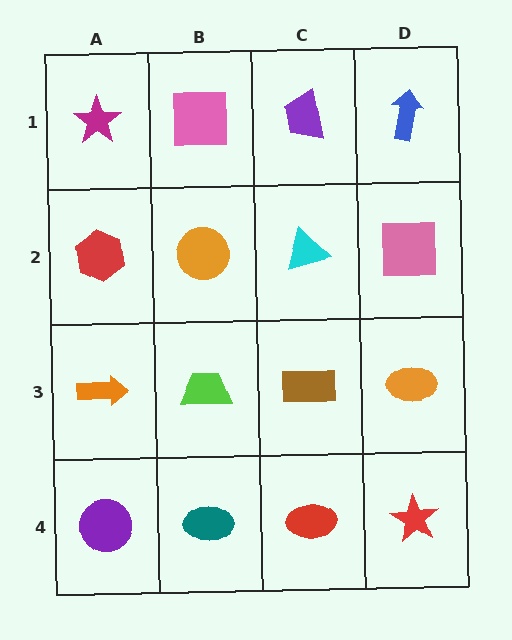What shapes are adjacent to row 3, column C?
A cyan triangle (row 2, column C), a red ellipse (row 4, column C), a lime trapezoid (row 3, column B), an orange ellipse (row 3, column D).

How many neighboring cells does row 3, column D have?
3.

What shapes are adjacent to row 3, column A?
A red hexagon (row 2, column A), a purple circle (row 4, column A), a lime trapezoid (row 3, column B).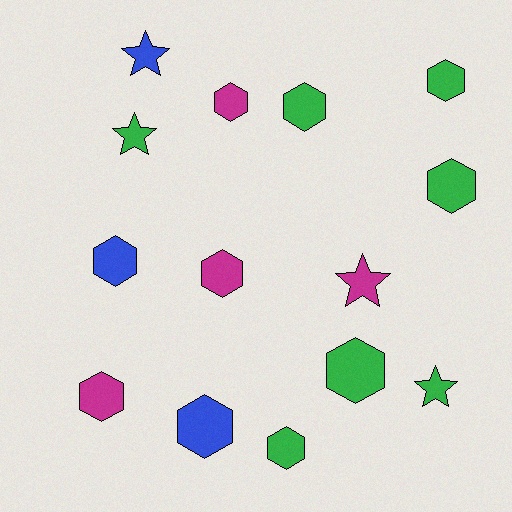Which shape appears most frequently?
Hexagon, with 10 objects.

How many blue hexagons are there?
There are 2 blue hexagons.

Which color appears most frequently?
Green, with 7 objects.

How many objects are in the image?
There are 14 objects.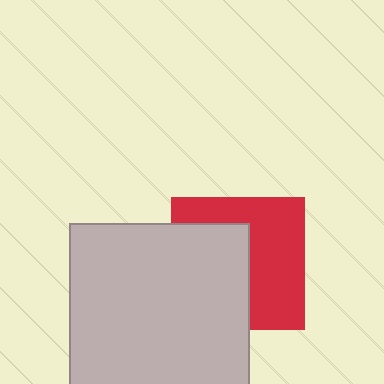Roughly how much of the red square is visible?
About half of it is visible (roughly 53%).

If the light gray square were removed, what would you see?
You would see the complete red square.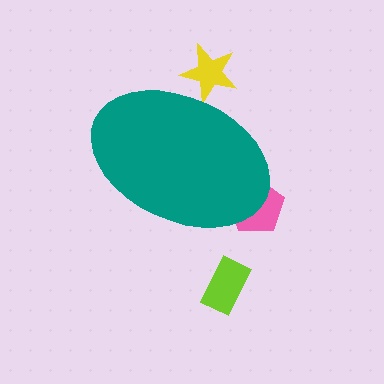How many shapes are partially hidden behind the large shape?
2 shapes are partially hidden.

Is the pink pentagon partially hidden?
Yes, the pink pentagon is partially hidden behind the teal ellipse.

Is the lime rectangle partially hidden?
No, the lime rectangle is fully visible.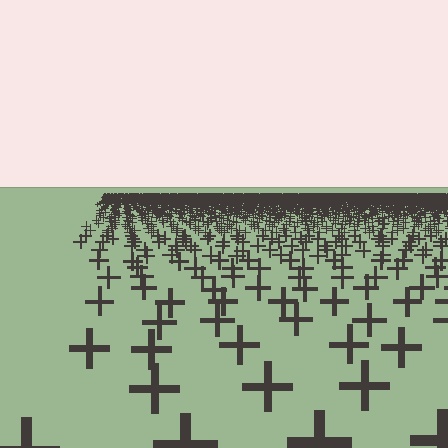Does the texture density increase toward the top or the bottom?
Density increases toward the top.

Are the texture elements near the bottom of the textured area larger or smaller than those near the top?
Larger. Near the bottom, elements are closer to the viewer and appear at a bigger on-screen size.